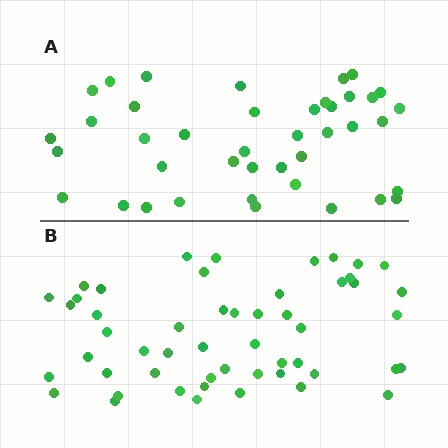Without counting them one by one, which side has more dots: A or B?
Region B (the bottom region) has more dots.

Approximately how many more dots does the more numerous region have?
Region B has roughly 12 or so more dots than region A.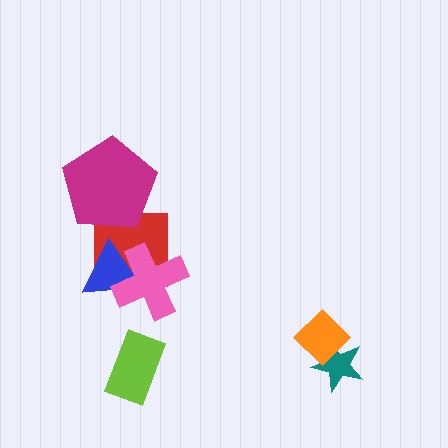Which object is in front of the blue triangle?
The pink cross is in front of the blue triangle.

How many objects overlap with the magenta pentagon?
1 object overlaps with the magenta pentagon.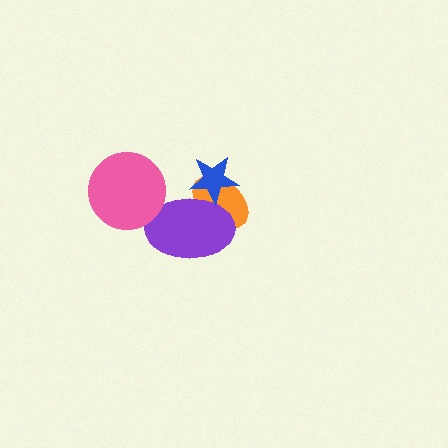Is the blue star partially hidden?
No, no other shape covers it.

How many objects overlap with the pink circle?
1 object overlaps with the pink circle.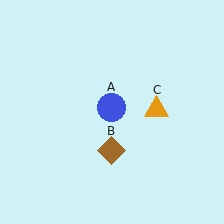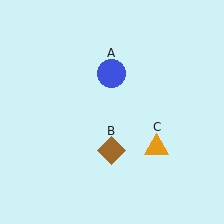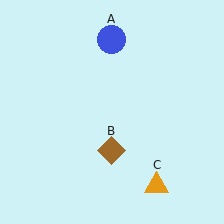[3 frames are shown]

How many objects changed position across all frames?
2 objects changed position: blue circle (object A), orange triangle (object C).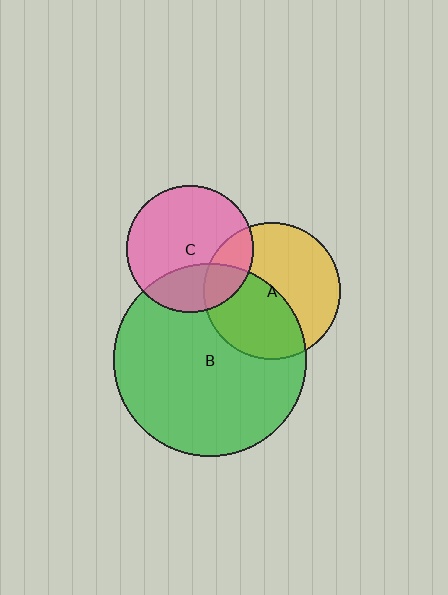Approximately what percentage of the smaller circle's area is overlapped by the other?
Approximately 30%.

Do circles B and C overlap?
Yes.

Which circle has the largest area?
Circle B (green).